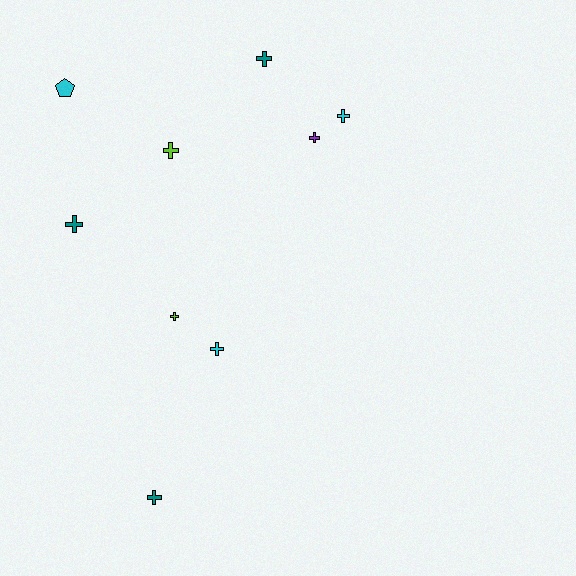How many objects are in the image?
There are 9 objects.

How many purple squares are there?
There are no purple squares.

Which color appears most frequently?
Teal, with 3 objects.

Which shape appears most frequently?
Cross, with 8 objects.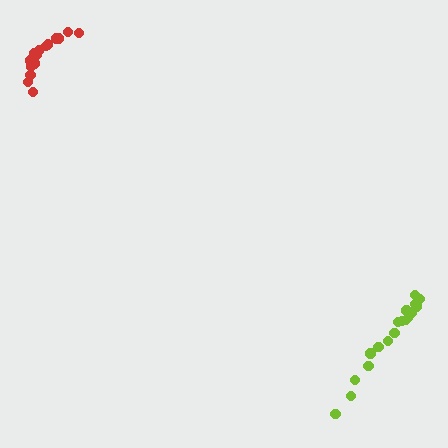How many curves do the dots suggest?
There are 2 distinct paths.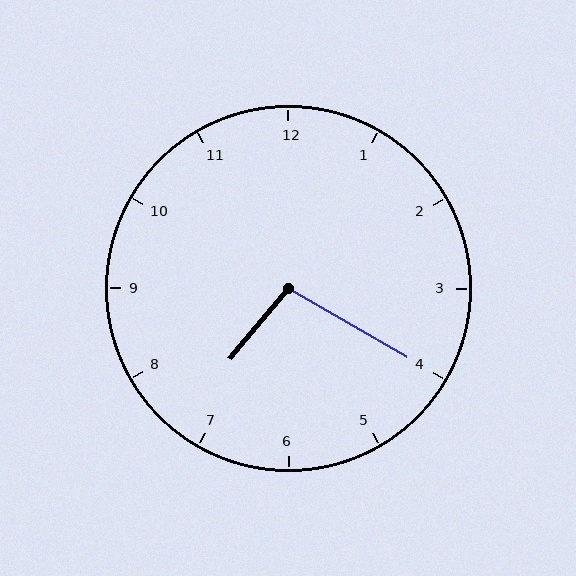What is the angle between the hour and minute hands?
Approximately 100 degrees.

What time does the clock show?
7:20.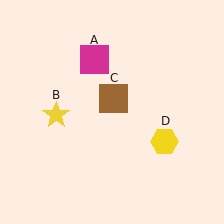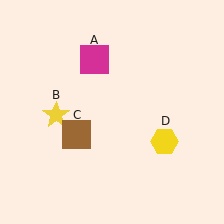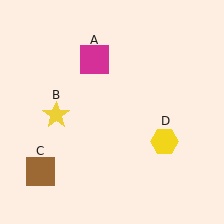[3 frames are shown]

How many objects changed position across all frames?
1 object changed position: brown square (object C).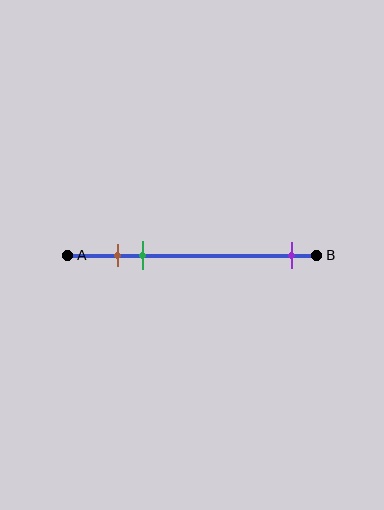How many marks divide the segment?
There are 3 marks dividing the segment.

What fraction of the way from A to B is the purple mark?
The purple mark is approximately 90% (0.9) of the way from A to B.